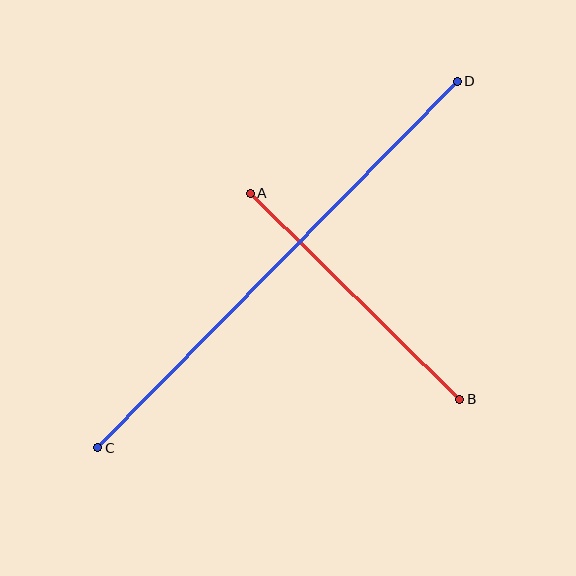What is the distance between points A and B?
The distance is approximately 294 pixels.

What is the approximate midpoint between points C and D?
The midpoint is at approximately (277, 265) pixels.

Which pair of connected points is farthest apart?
Points C and D are farthest apart.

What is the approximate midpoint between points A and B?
The midpoint is at approximately (355, 296) pixels.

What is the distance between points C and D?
The distance is approximately 513 pixels.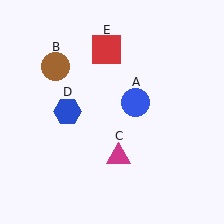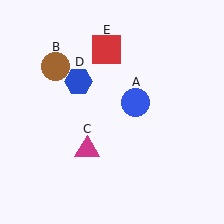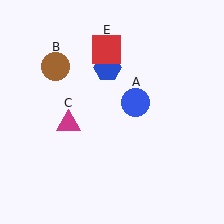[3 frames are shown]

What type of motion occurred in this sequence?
The magenta triangle (object C), blue hexagon (object D) rotated clockwise around the center of the scene.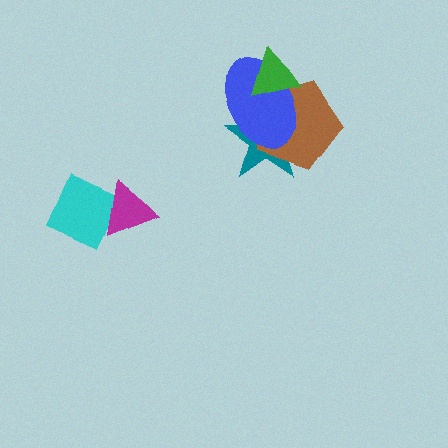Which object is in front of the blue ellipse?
The green triangle is in front of the blue ellipse.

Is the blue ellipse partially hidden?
Yes, it is partially covered by another shape.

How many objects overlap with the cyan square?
1 object overlaps with the cyan square.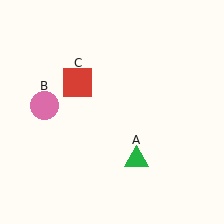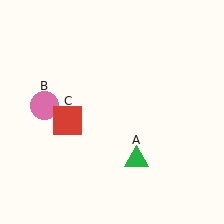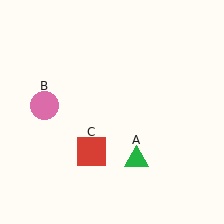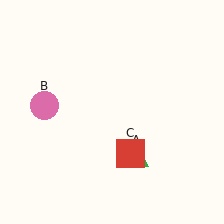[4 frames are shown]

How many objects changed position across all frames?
1 object changed position: red square (object C).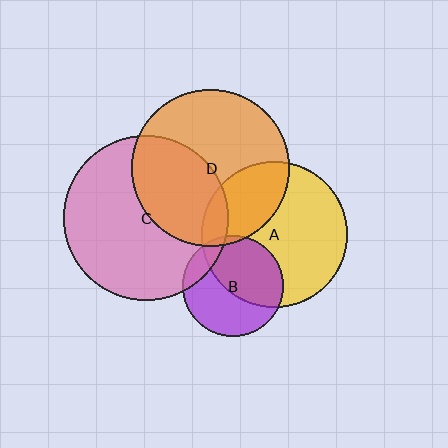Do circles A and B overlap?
Yes.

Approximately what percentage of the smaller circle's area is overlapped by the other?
Approximately 50%.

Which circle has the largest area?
Circle C (pink).